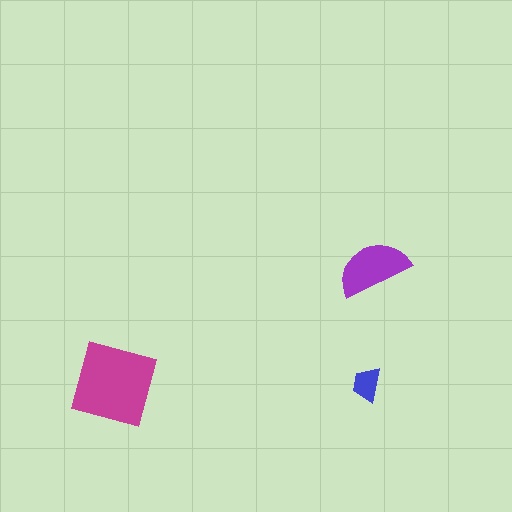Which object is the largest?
The magenta square.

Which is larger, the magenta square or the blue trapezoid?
The magenta square.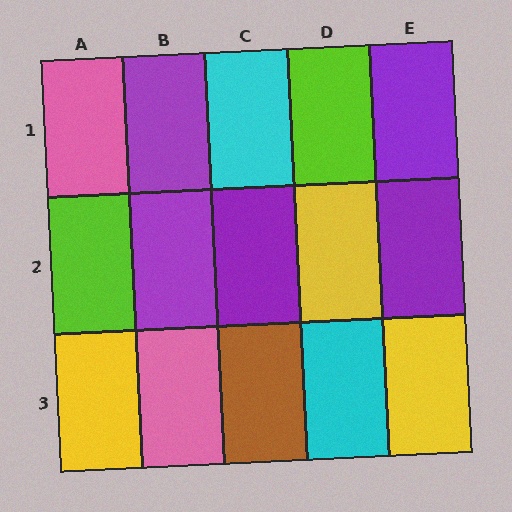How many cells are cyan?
2 cells are cyan.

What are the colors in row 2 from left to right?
Lime, purple, purple, yellow, purple.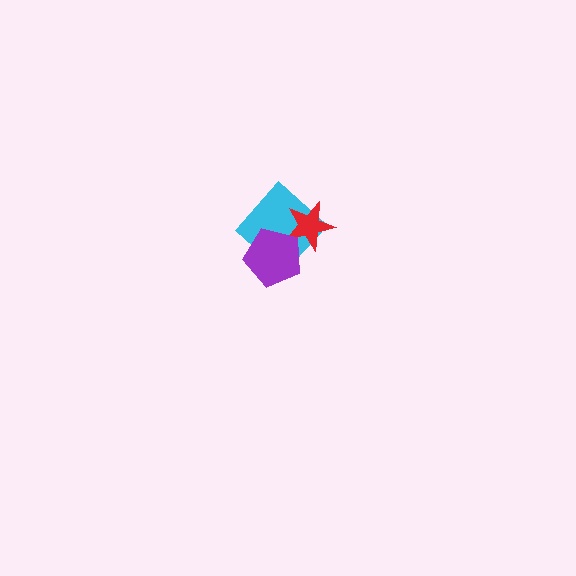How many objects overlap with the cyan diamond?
2 objects overlap with the cyan diamond.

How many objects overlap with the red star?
2 objects overlap with the red star.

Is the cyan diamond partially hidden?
Yes, it is partially covered by another shape.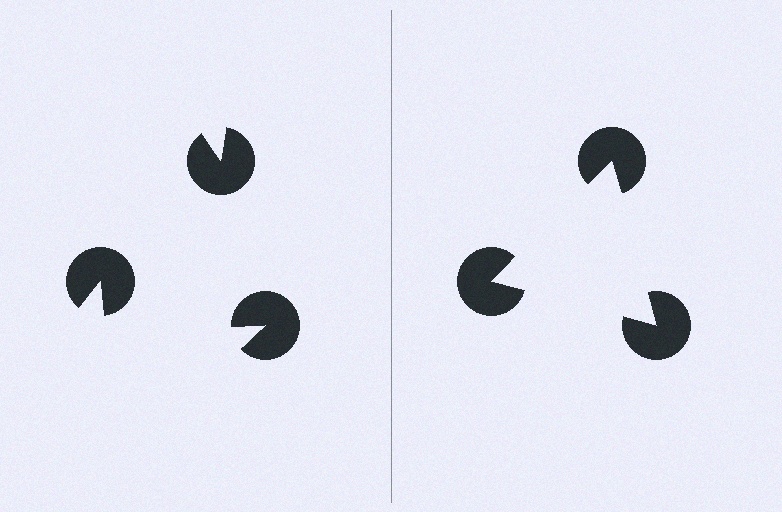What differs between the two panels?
The pac-man discs are positioned identically on both sides; only the wedge orientations differ. On the right they align to a triangle; on the left they are misaligned.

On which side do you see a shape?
An illusory triangle appears on the right side. On the left side the wedge cuts are rotated, so no coherent shape forms.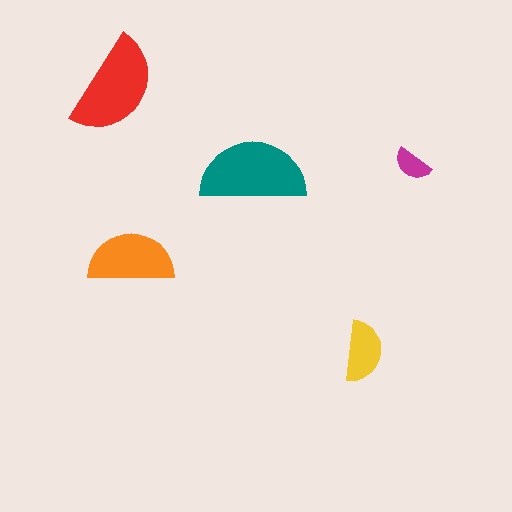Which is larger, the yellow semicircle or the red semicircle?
The red one.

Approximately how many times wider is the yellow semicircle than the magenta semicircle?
About 1.5 times wider.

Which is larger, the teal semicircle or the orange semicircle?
The teal one.